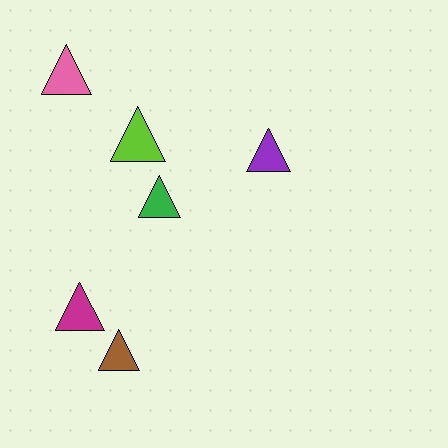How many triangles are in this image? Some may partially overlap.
There are 6 triangles.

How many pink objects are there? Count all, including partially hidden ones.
There is 1 pink object.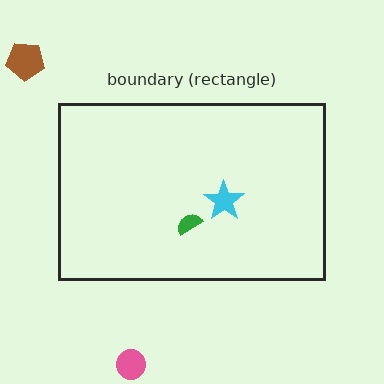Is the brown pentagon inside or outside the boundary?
Outside.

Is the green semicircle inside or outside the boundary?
Inside.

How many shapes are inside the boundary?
2 inside, 2 outside.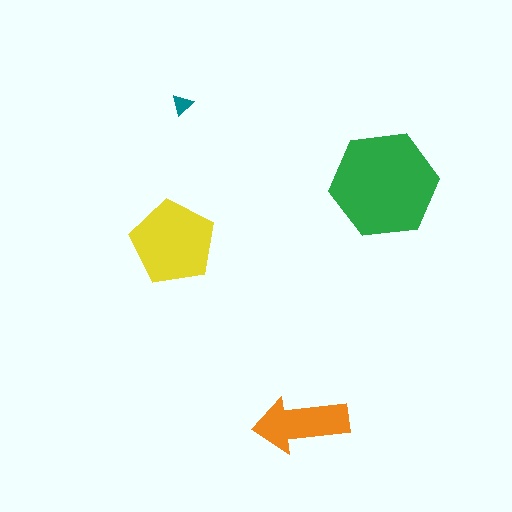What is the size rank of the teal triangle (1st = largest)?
4th.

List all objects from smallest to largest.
The teal triangle, the orange arrow, the yellow pentagon, the green hexagon.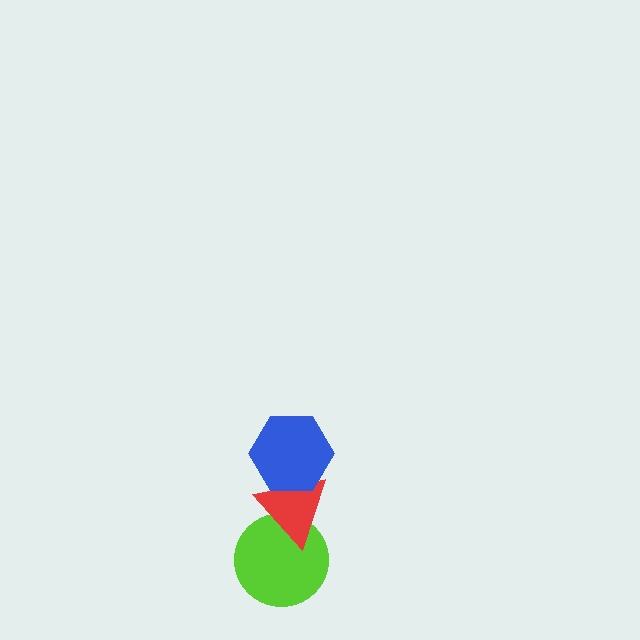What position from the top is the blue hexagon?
The blue hexagon is 1st from the top.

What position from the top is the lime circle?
The lime circle is 3rd from the top.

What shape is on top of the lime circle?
The red triangle is on top of the lime circle.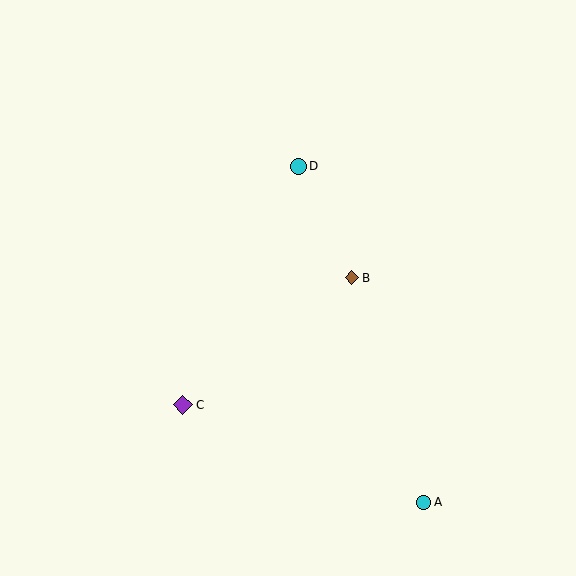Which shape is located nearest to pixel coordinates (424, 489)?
The cyan circle (labeled A) at (424, 502) is nearest to that location.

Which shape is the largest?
The purple diamond (labeled C) is the largest.